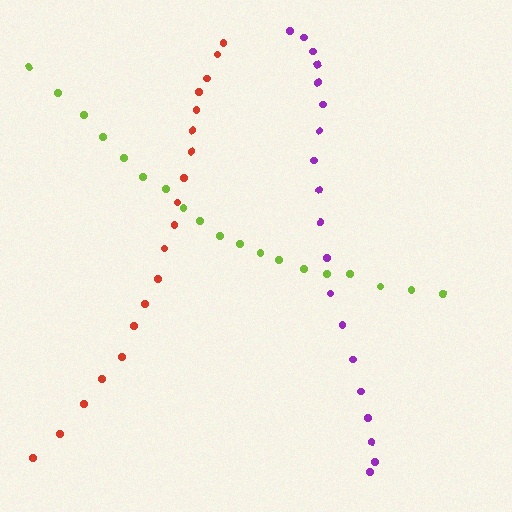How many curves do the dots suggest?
There are 3 distinct paths.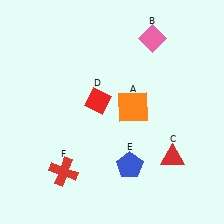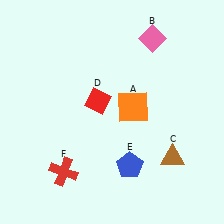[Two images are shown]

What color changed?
The triangle (C) changed from red in Image 1 to brown in Image 2.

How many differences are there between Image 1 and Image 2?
There is 1 difference between the two images.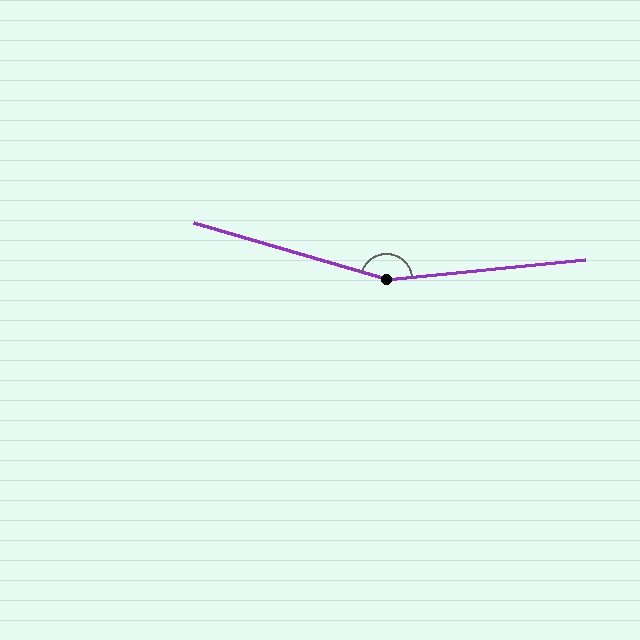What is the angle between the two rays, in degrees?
Approximately 158 degrees.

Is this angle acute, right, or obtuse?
It is obtuse.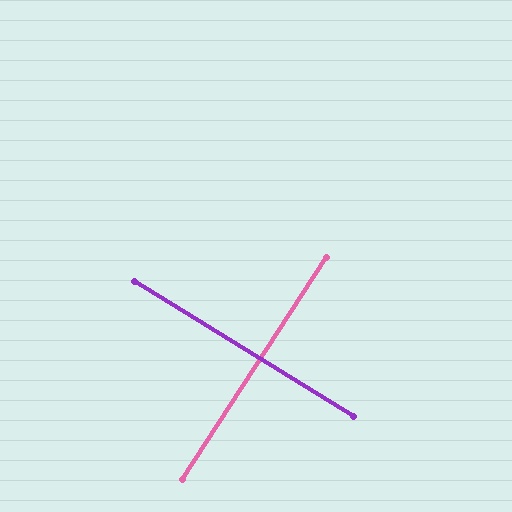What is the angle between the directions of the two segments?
Approximately 89 degrees.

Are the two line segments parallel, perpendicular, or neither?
Perpendicular — they meet at approximately 89°.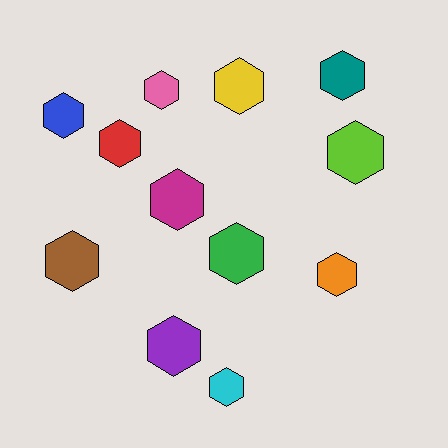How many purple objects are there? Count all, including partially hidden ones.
There is 1 purple object.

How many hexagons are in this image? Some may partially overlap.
There are 12 hexagons.